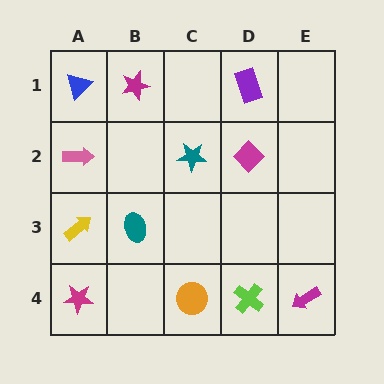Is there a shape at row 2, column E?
No, that cell is empty.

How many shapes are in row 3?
2 shapes.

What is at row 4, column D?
A lime cross.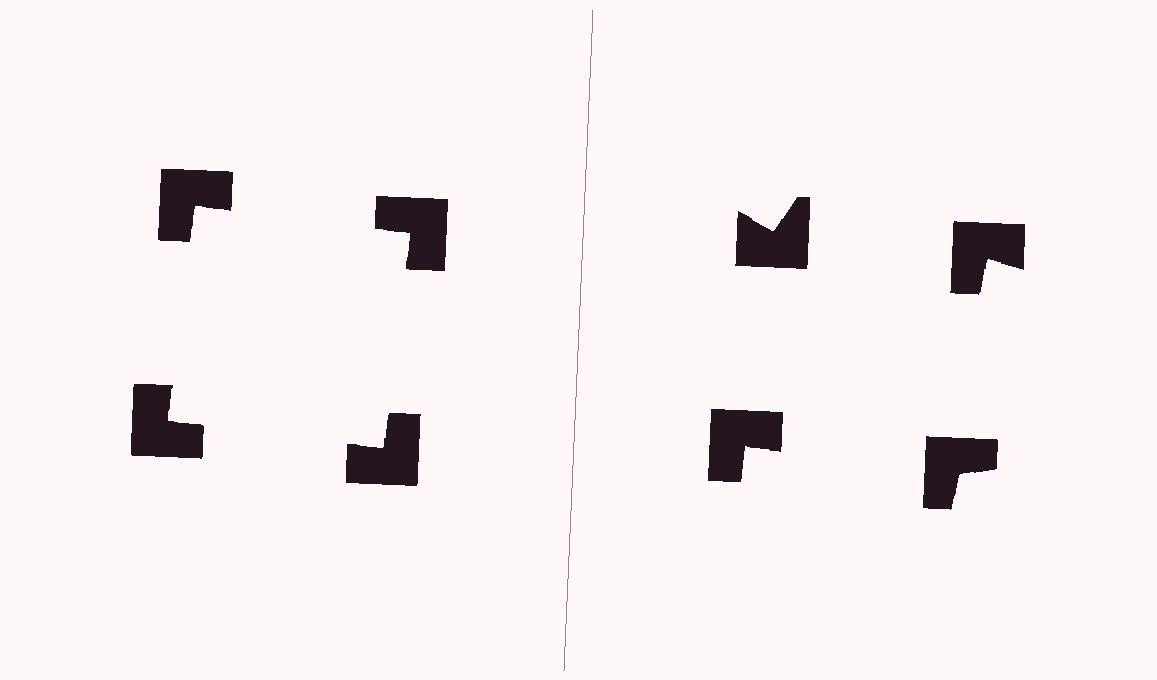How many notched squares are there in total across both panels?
8 — 4 on each side.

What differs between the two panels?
The notched squares are positioned identically on both sides; only the wedge orientations differ. On the left they align to a square; on the right they are misaligned.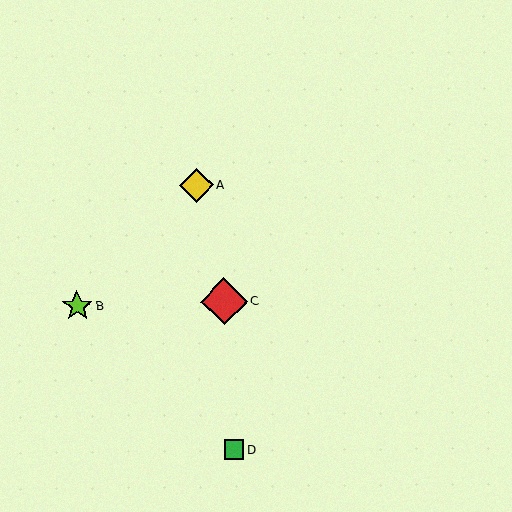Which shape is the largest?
The red diamond (labeled C) is the largest.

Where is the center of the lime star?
The center of the lime star is at (77, 306).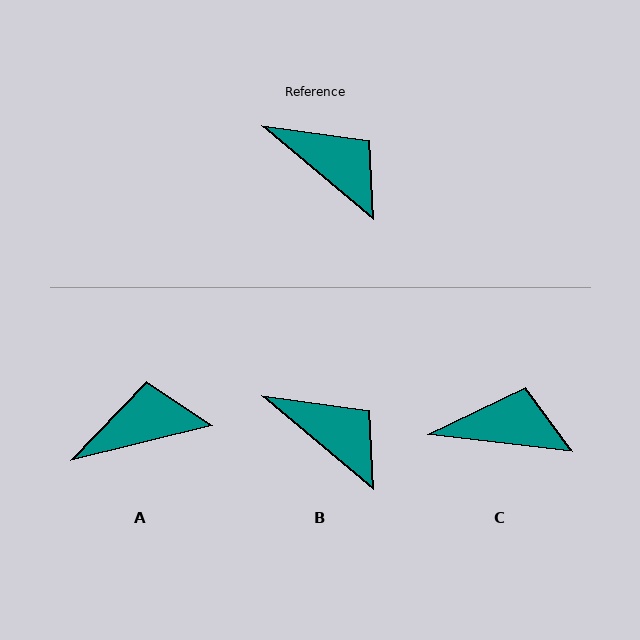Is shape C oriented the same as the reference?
No, it is off by about 34 degrees.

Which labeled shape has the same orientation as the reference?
B.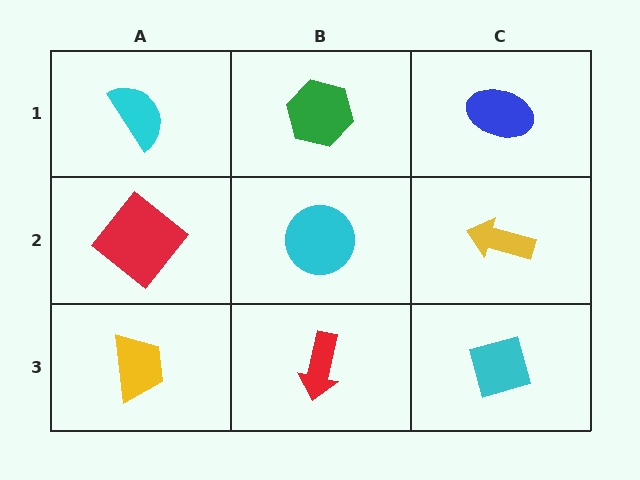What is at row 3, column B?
A red arrow.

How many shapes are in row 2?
3 shapes.